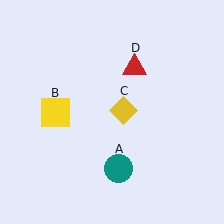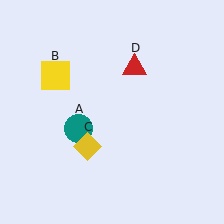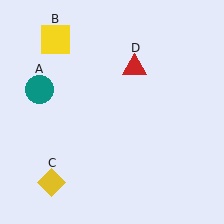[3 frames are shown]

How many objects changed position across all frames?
3 objects changed position: teal circle (object A), yellow square (object B), yellow diamond (object C).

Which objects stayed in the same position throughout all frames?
Red triangle (object D) remained stationary.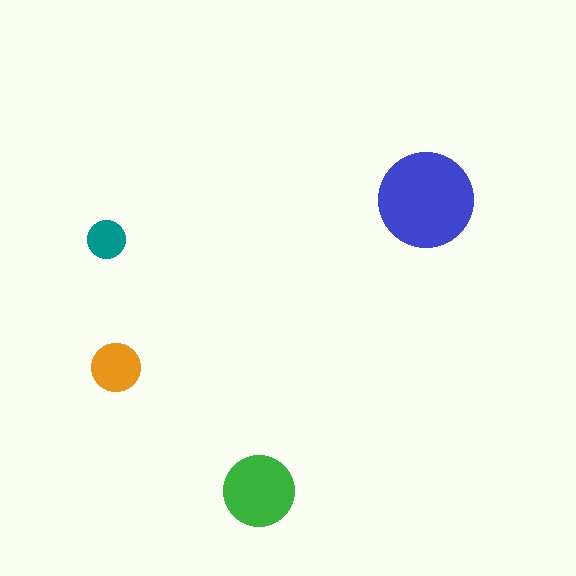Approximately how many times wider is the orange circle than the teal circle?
About 1.5 times wider.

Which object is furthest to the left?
The teal circle is leftmost.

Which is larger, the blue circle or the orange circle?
The blue one.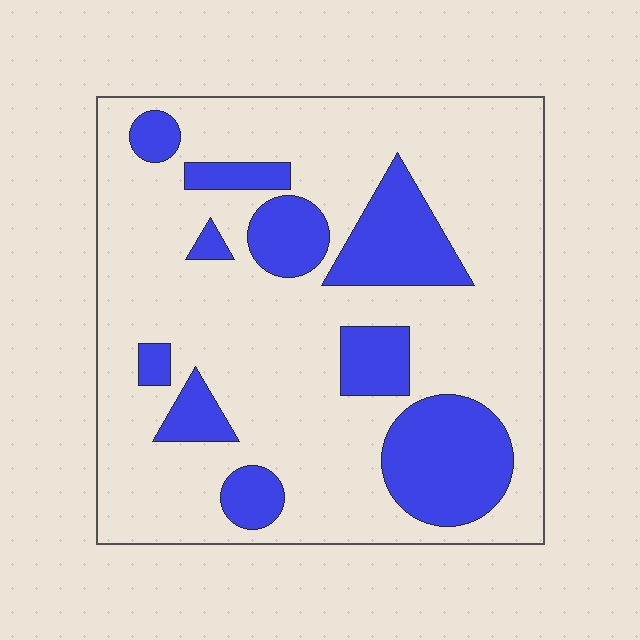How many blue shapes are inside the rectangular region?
10.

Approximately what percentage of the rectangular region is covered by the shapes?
Approximately 25%.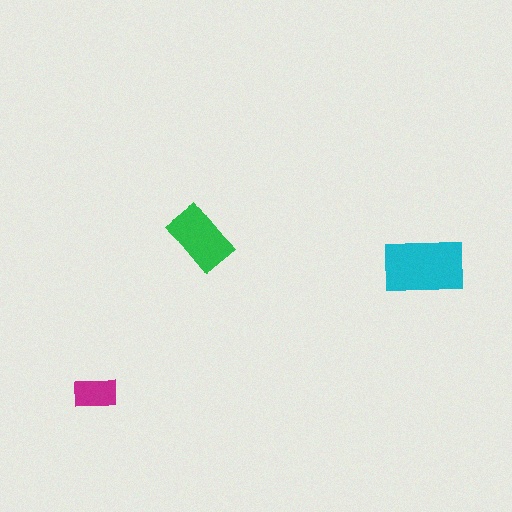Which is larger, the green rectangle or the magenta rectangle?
The green one.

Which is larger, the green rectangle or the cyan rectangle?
The cyan one.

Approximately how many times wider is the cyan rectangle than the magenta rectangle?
About 2 times wider.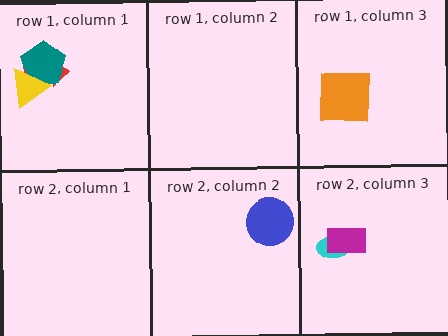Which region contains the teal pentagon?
The row 1, column 1 region.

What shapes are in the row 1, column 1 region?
The red arrow, the teal pentagon, the yellow triangle.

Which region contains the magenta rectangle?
The row 2, column 3 region.